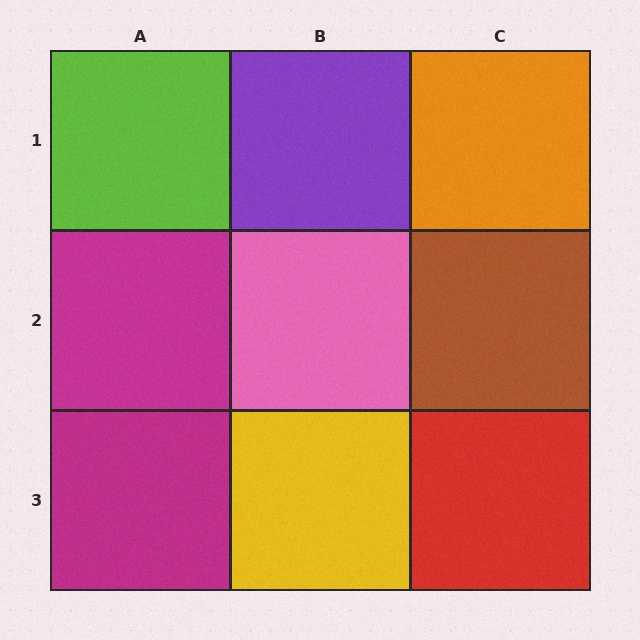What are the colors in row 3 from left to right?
Magenta, yellow, red.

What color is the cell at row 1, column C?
Orange.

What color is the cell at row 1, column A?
Lime.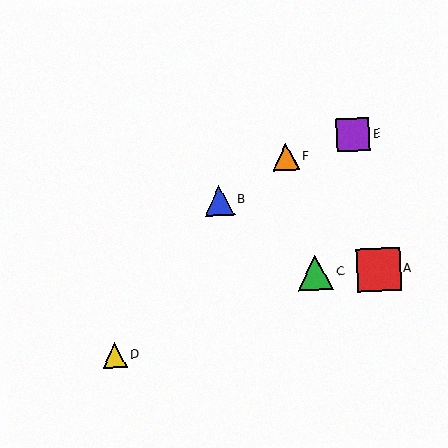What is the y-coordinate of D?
Object D is at y≈355.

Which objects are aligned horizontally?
Objects A, C are aligned horizontally.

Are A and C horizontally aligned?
Yes, both are at y≈270.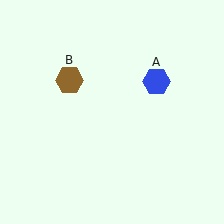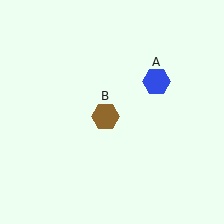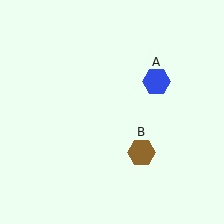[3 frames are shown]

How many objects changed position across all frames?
1 object changed position: brown hexagon (object B).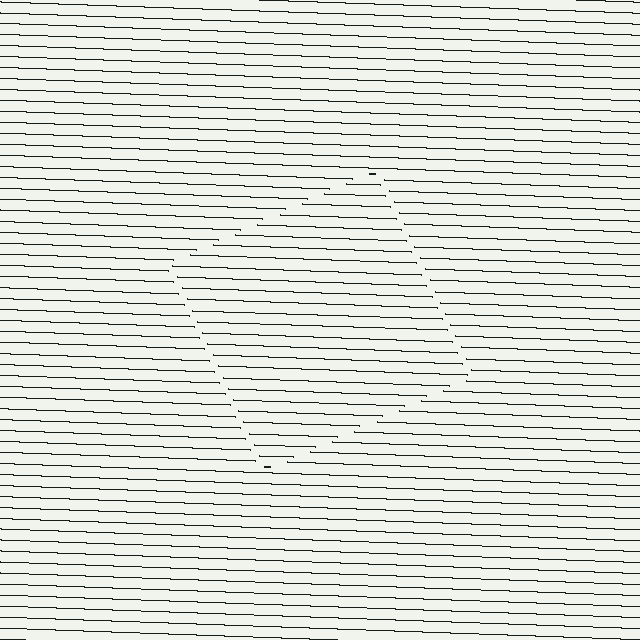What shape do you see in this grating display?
An illusory square. The interior of the shape contains the same grating, shifted by half a period — the contour is defined by the phase discontinuity where line-ends from the inner and outer gratings abut.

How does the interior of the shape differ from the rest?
The interior of the shape contains the same grating, shifted by half a period — the contour is defined by the phase discontinuity where line-ends from the inner and outer gratings abut.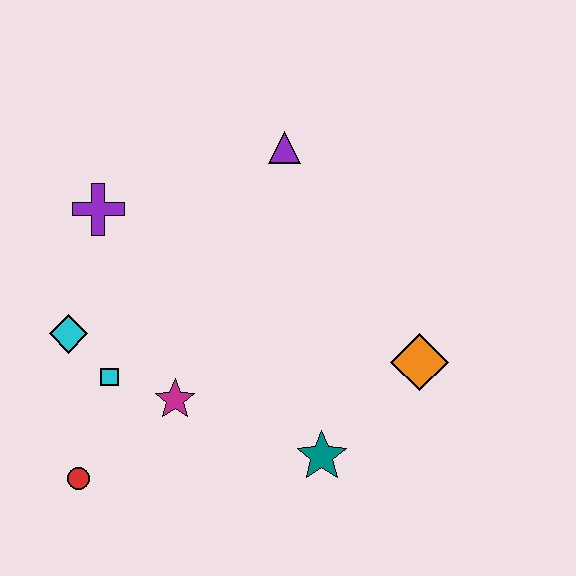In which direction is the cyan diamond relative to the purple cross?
The cyan diamond is below the purple cross.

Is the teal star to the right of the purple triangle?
Yes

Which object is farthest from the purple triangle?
The red circle is farthest from the purple triangle.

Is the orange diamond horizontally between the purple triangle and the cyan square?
No